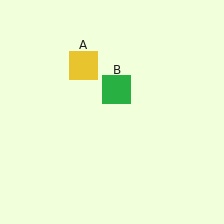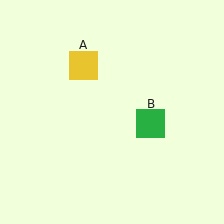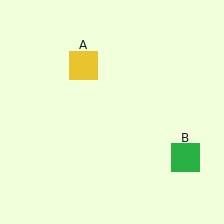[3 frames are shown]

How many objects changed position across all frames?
1 object changed position: green square (object B).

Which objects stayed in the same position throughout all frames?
Yellow square (object A) remained stationary.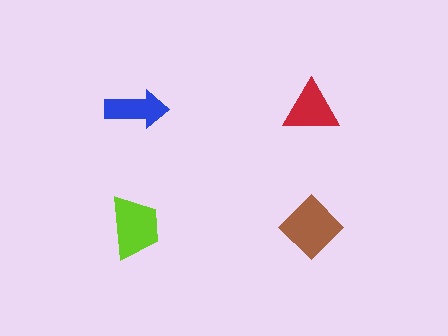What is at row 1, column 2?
A red triangle.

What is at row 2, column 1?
A lime trapezoid.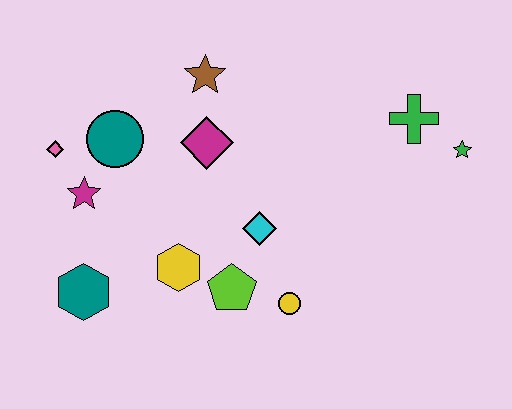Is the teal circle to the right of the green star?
No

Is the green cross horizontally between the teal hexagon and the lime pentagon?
No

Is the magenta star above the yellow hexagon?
Yes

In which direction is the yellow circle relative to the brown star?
The yellow circle is below the brown star.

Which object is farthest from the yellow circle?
The pink diamond is farthest from the yellow circle.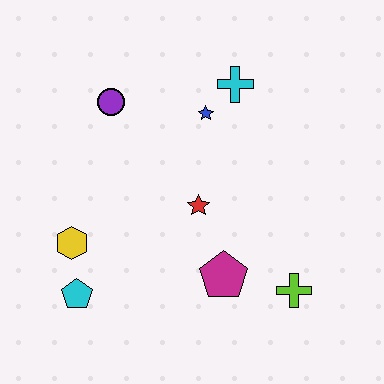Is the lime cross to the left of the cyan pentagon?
No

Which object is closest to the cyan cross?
The blue star is closest to the cyan cross.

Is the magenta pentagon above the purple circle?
No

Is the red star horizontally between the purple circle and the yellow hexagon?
No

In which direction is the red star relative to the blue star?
The red star is below the blue star.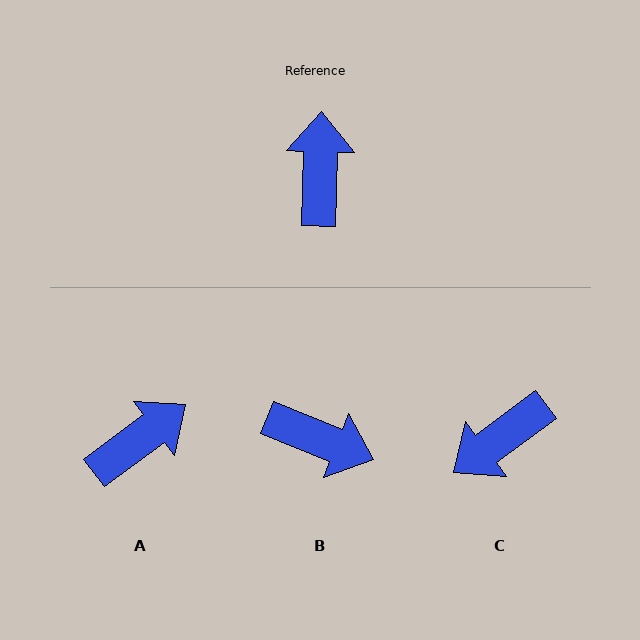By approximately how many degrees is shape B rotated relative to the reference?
Approximately 110 degrees clockwise.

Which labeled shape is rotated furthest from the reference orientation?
C, about 128 degrees away.